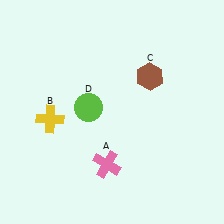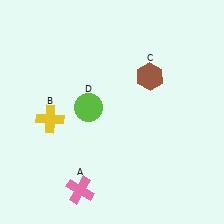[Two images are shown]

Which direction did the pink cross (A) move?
The pink cross (A) moved left.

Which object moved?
The pink cross (A) moved left.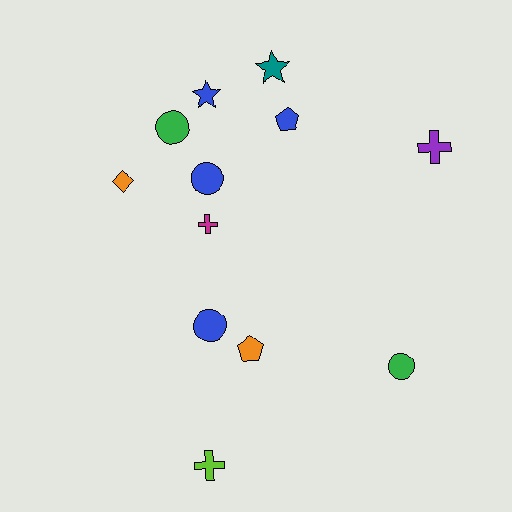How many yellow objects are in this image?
There are no yellow objects.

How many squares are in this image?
There are no squares.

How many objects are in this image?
There are 12 objects.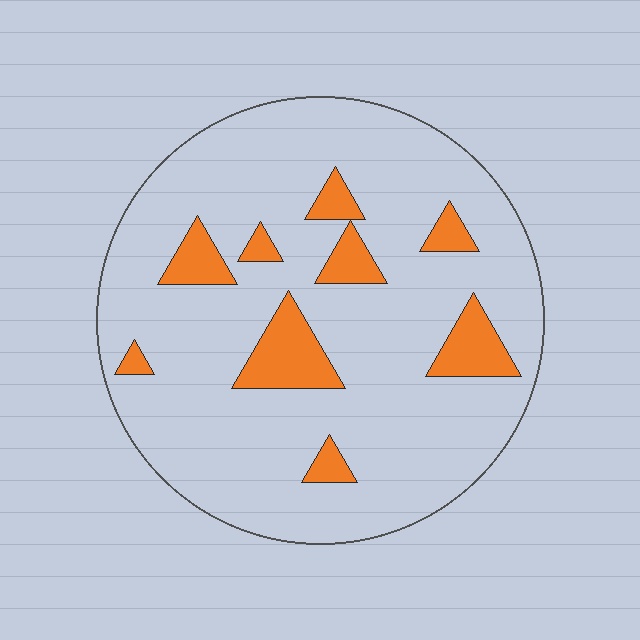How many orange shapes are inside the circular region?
9.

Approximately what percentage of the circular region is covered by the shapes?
Approximately 15%.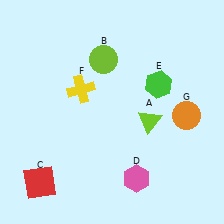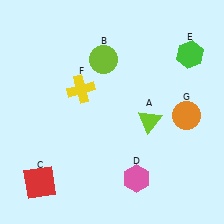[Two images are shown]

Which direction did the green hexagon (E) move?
The green hexagon (E) moved right.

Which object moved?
The green hexagon (E) moved right.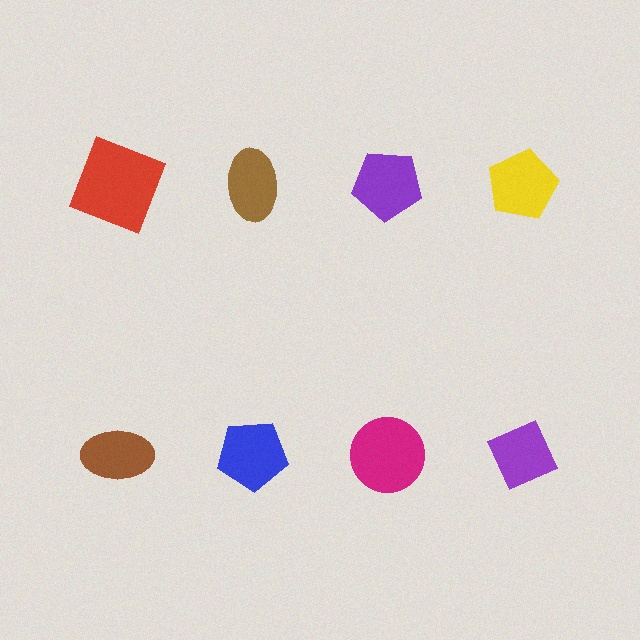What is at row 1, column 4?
A yellow pentagon.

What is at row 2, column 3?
A magenta circle.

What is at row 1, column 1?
A red square.